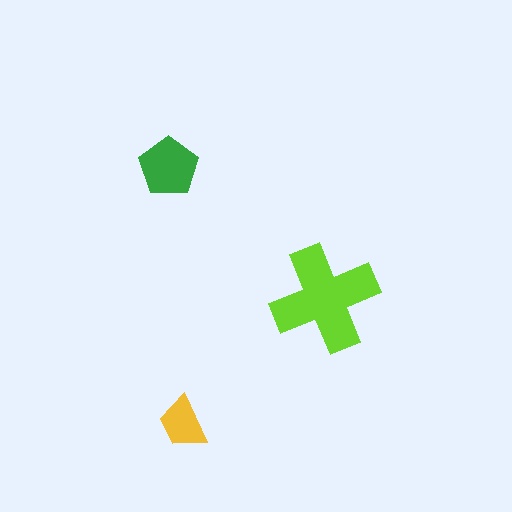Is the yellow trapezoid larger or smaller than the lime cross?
Smaller.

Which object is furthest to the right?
The lime cross is rightmost.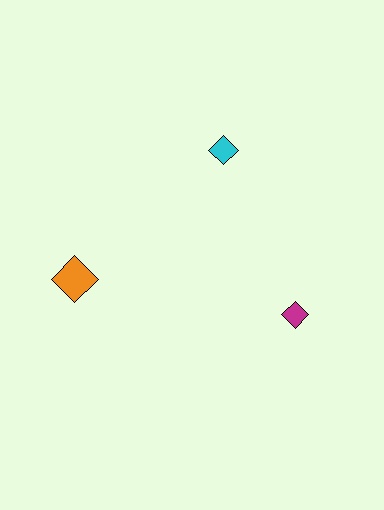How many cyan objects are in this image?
There is 1 cyan object.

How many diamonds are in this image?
There are 3 diamonds.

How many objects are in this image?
There are 3 objects.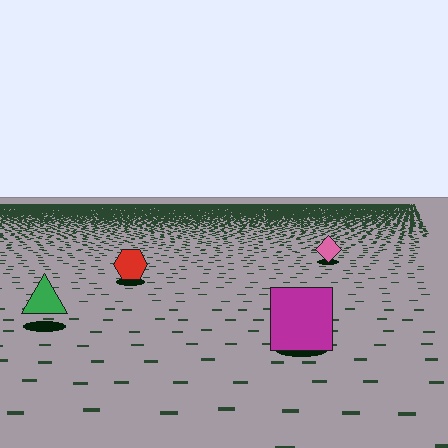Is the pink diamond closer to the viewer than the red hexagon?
No. The red hexagon is closer — you can tell from the texture gradient: the ground texture is coarser near it.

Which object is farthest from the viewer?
The pink diamond is farthest from the viewer. It appears smaller and the ground texture around it is denser.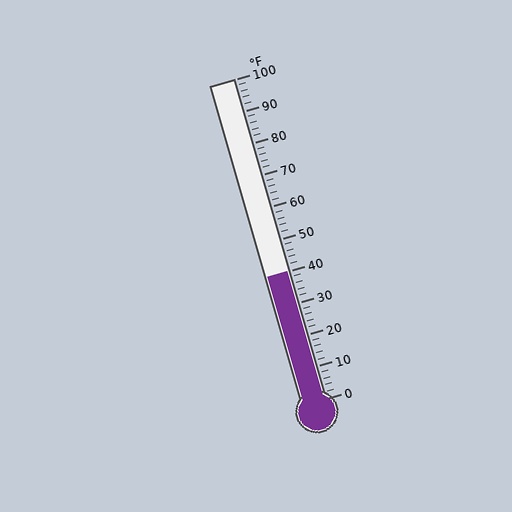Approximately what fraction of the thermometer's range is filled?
The thermometer is filled to approximately 40% of its range.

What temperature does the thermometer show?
The thermometer shows approximately 40°F.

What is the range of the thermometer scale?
The thermometer scale ranges from 0°F to 100°F.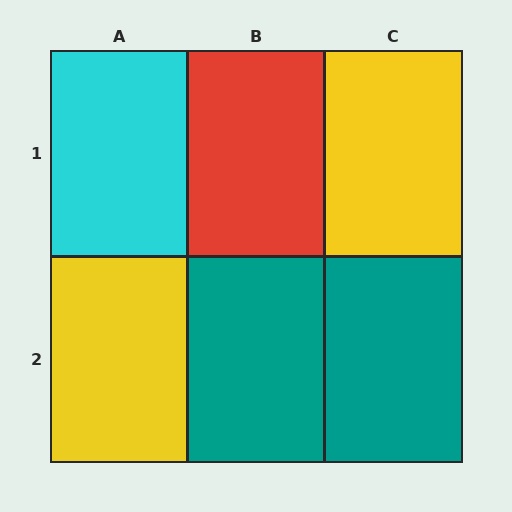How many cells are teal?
2 cells are teal.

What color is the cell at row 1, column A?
Cyan.